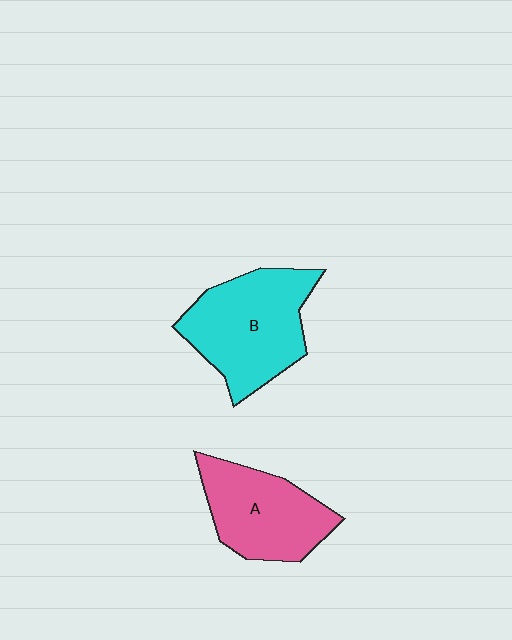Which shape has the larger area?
Shape B (cyan).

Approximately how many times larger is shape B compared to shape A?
Approximately 1.2 times.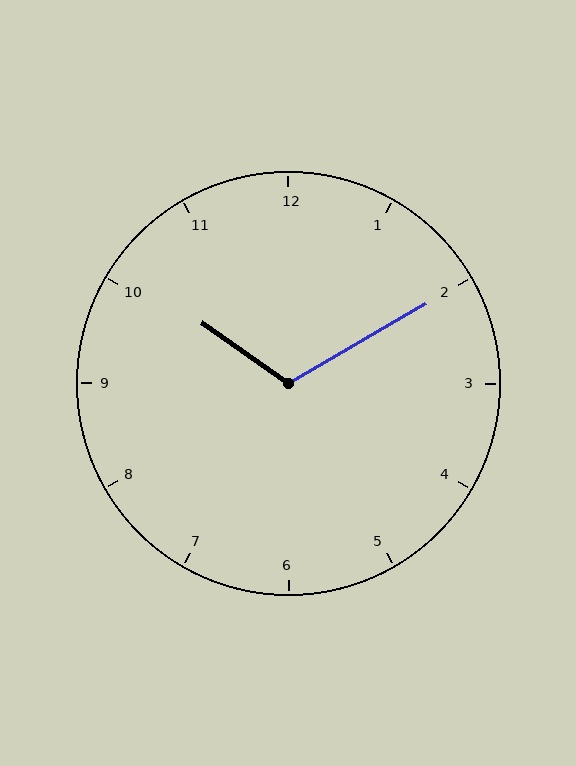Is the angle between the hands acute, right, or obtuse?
It is obtuse.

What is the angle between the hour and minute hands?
Approximately 115 degrees.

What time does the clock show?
10:10.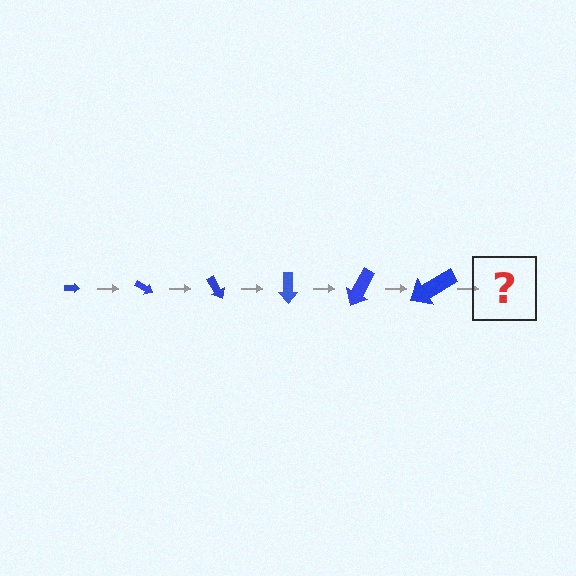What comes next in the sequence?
The next element should be an arrow, larger than the previous one and rotated 180 degrees from the start.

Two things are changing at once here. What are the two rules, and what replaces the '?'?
The two rules are that the arrow grows larger each step and it rotates 30 degrees each step. The '?' should be an arrow, larger than the previous one and rotated 180 degrees from the start.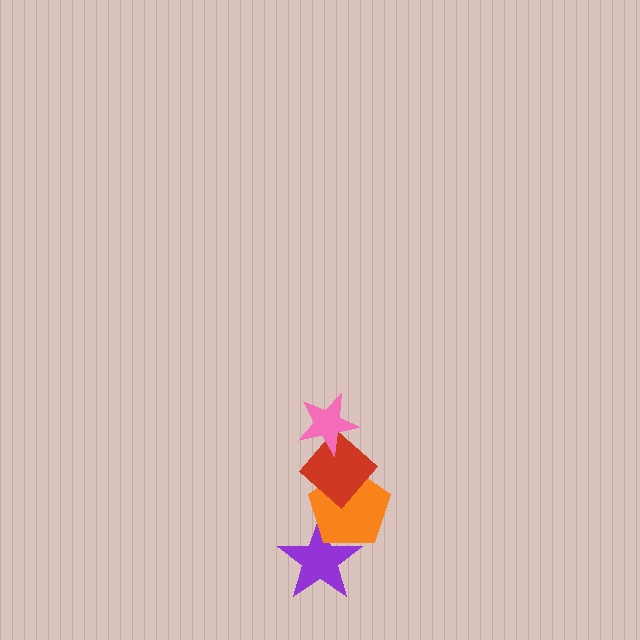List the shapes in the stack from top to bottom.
From top to bottom: the pink star, the red diamond, the orange pentagon, the purple star.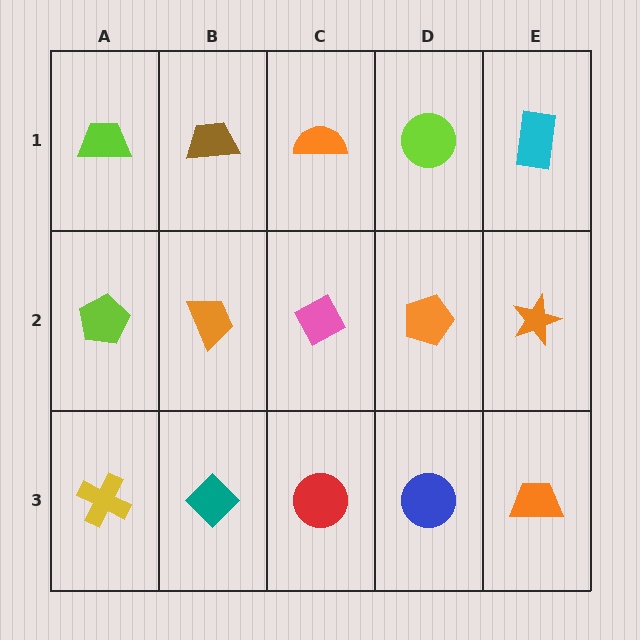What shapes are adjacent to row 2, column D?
A lime circle (row 1, column D), a blue circle (row 3, column D), a pink diamond (row 2, column C), an orange star (row 2, column E).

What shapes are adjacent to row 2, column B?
A brown trapezoid (row 1, column B), a teal diamond (row 3, column B), a lime pentagon (row 2, column A), a pink diamond (row 2, column C).